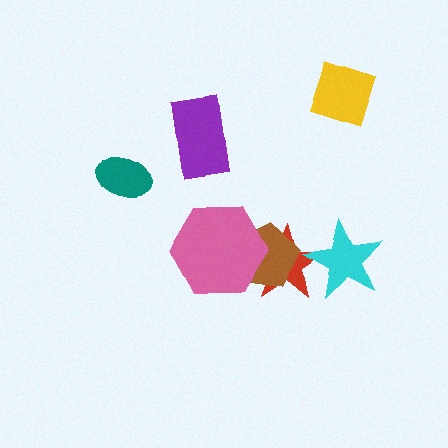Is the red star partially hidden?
Yes, it is partially covered by another shape.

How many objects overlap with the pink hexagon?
2 objects overlap with the pink hexagon.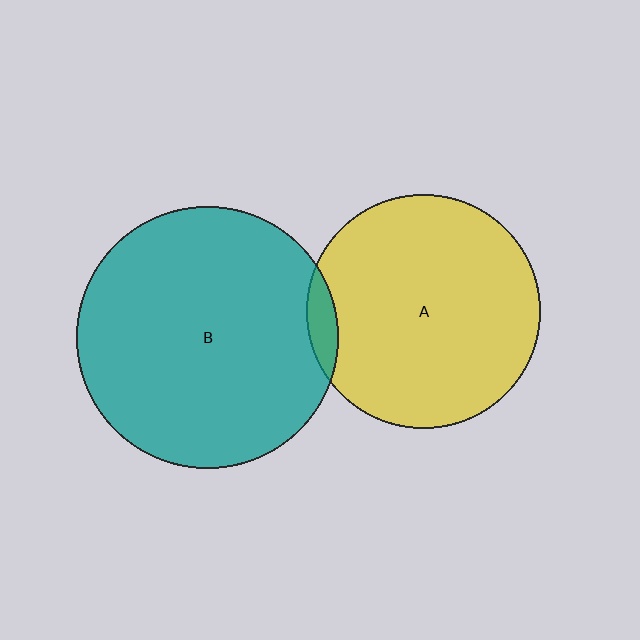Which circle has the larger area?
Circle B (teal).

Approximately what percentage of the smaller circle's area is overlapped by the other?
Approximately 5%.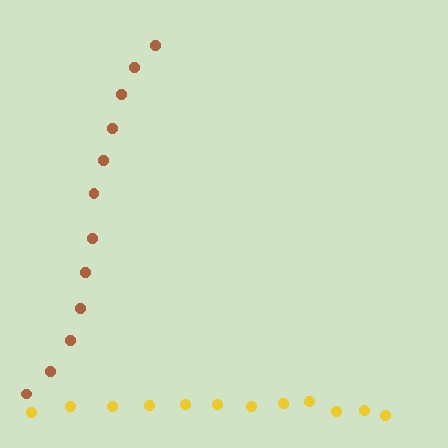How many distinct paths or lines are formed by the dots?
There are 2 distinct paths.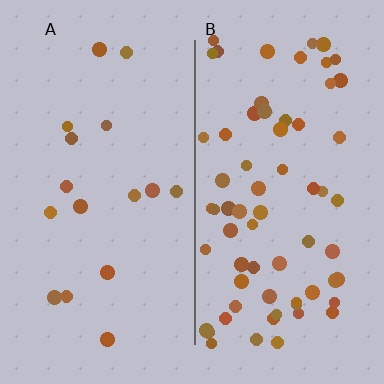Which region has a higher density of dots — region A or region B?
B (the right).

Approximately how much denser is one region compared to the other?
Approximately 4.1× — region B over region A.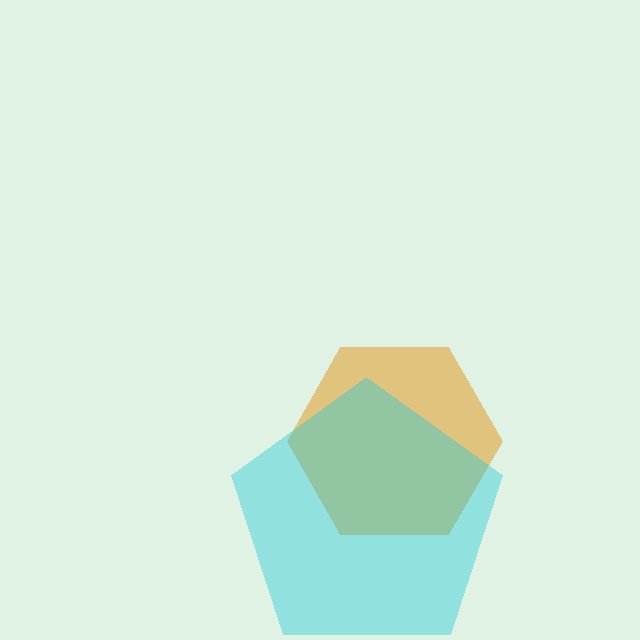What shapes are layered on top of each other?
The layered shapes are: an orange hexagon, a cyan pentagon.